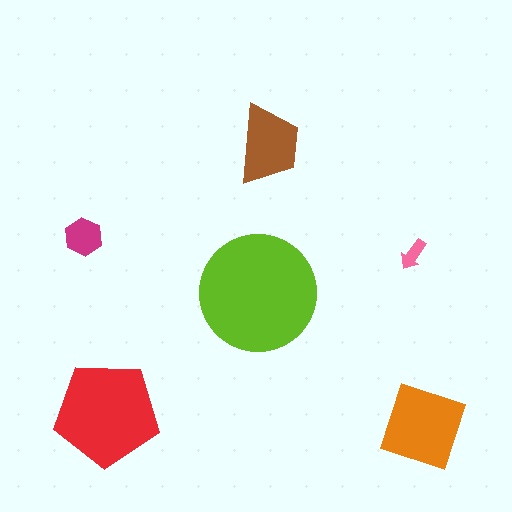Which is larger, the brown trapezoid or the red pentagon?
The red pentagon.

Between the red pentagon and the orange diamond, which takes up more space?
The red pentagon.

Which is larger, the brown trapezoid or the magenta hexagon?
The brown trapezoid.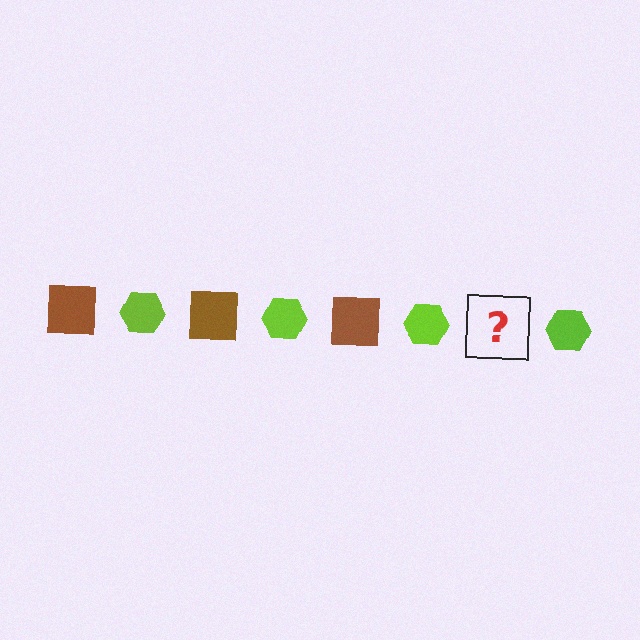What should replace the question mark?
The question mark should be replaced with a brown square.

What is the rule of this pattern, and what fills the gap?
The rule is that the pattern alternates between brown square and lime hexagon. The gap should be filled with a brown square.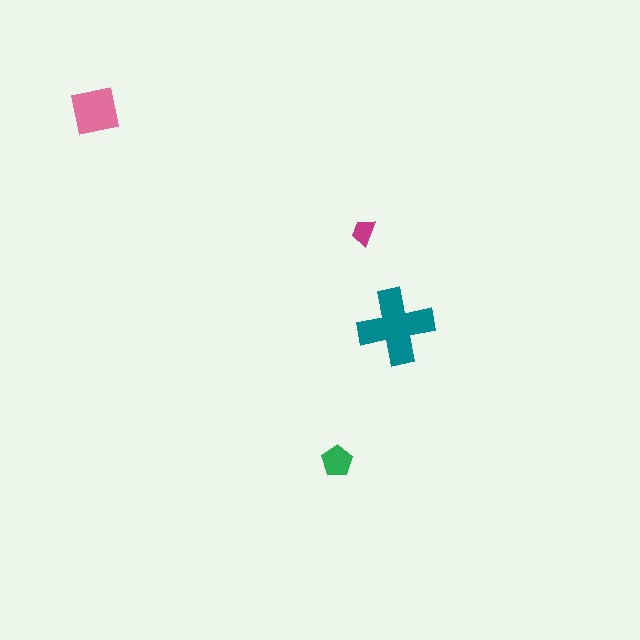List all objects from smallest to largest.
The magenta trapezoid, the green pentagon, the pink square, the teal cross.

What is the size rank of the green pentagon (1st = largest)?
3rd.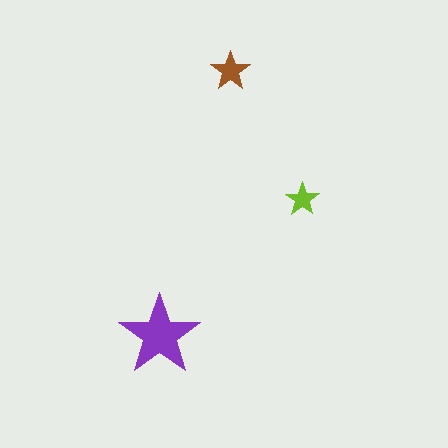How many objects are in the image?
There are 3 objects in the image.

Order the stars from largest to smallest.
the purple one, the brown one, the lime one.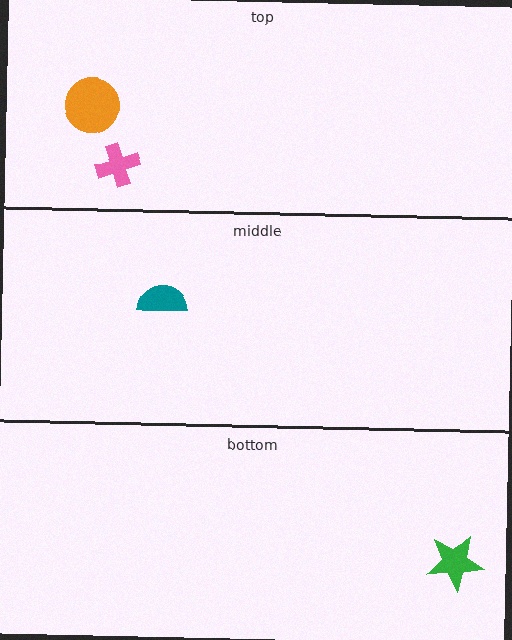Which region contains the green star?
The bottom region.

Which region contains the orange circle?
The top region.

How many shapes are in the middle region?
1.